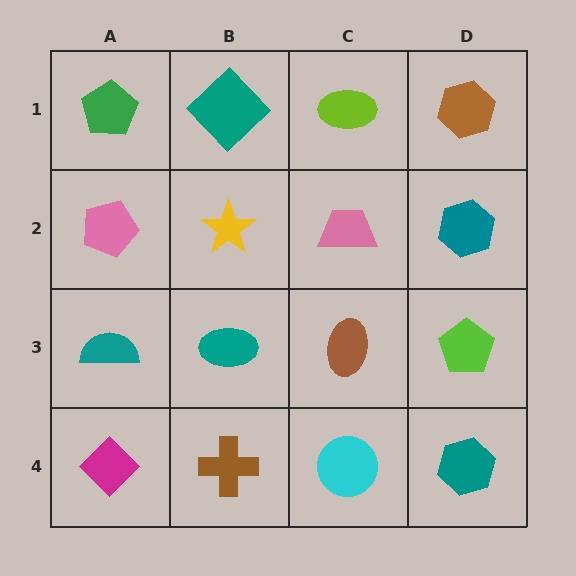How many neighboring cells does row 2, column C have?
4.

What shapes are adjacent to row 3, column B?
A yellow star (row 2, column B), a brown cross (row 4, column B), a teal semicircle (row 3, column A), a brown ellipse (row 3, column C).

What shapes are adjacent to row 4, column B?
A teal ellipse (row 3, column B), a magenta diamond (row 4, column A), a cyan circle (row 4, column C).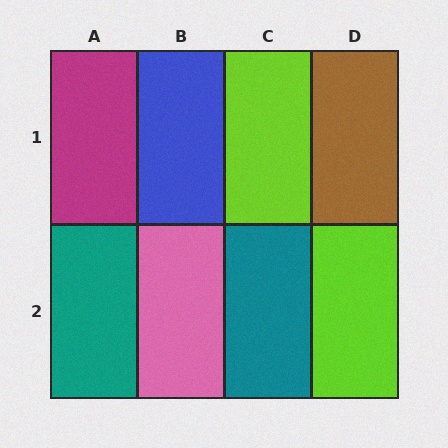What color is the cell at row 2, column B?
Pink.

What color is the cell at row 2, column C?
Teal.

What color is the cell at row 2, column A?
Teal.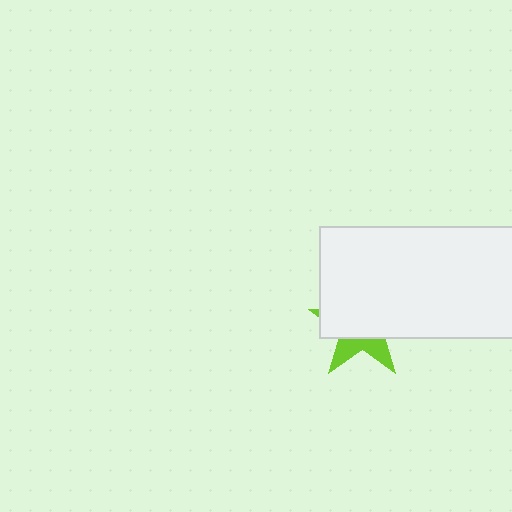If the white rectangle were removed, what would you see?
You would see the complete lime star.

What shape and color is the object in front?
The object in front is a white rectangle.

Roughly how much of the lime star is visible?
A small part of it is visible (roughly 32%).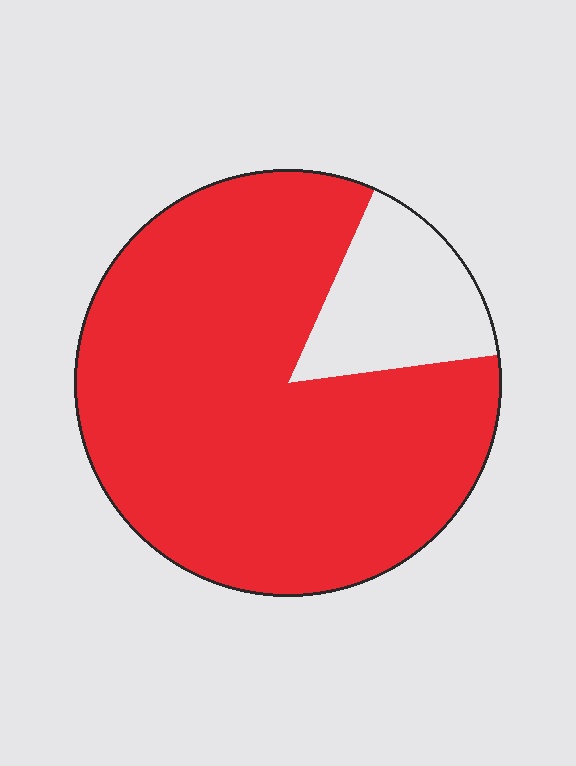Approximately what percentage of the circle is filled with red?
Approximately 85%.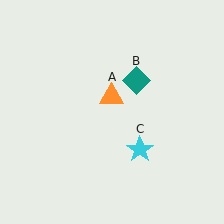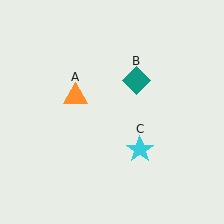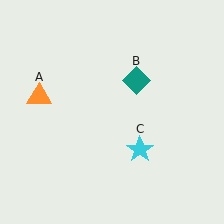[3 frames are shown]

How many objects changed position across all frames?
1 object changed position: orange triangle (object A).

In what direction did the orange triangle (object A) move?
The orange triangle (object A) moved left.